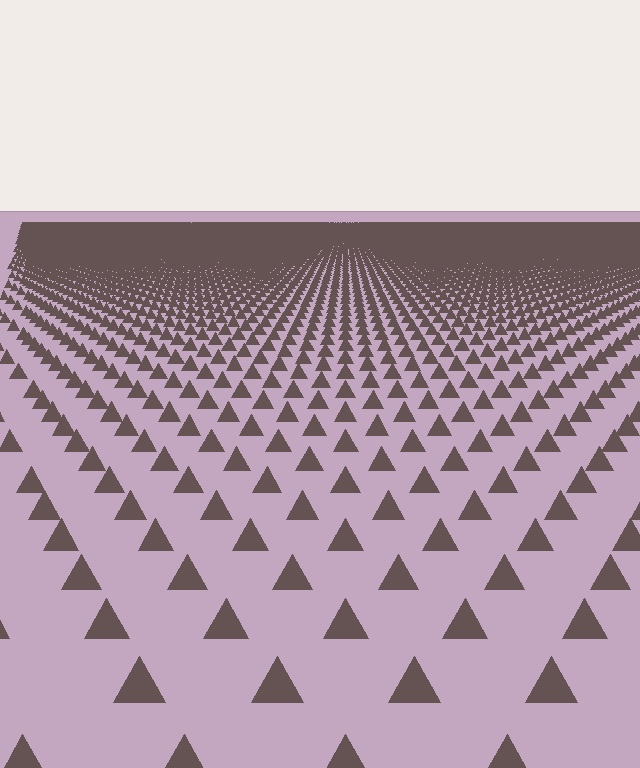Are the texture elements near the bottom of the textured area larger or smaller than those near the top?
Larger. Near the bottom, elements are closer to the viewer and appear at a bigger on-screen size.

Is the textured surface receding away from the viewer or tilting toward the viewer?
The surface is receding away from the viewer. Texture elements get smaller and denser toward the top.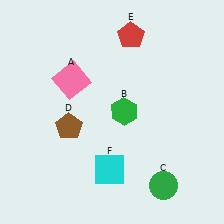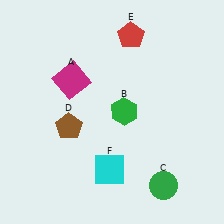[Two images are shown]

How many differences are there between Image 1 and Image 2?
There is 1 difference between the two images.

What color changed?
The square (A) changed from pink in Image 1 to magenta in Image 2.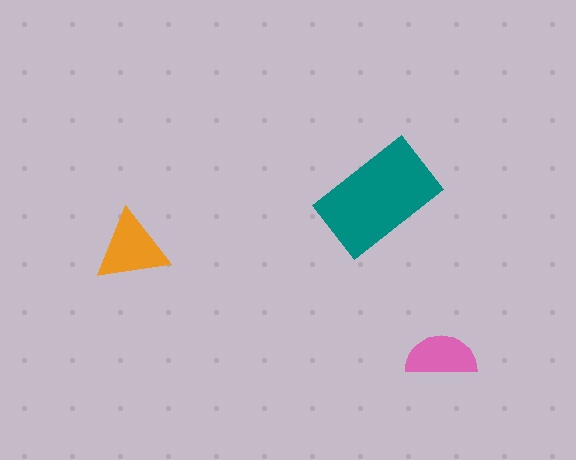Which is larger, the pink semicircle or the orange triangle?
The orange triangle.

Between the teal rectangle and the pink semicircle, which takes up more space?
The teal rectangle.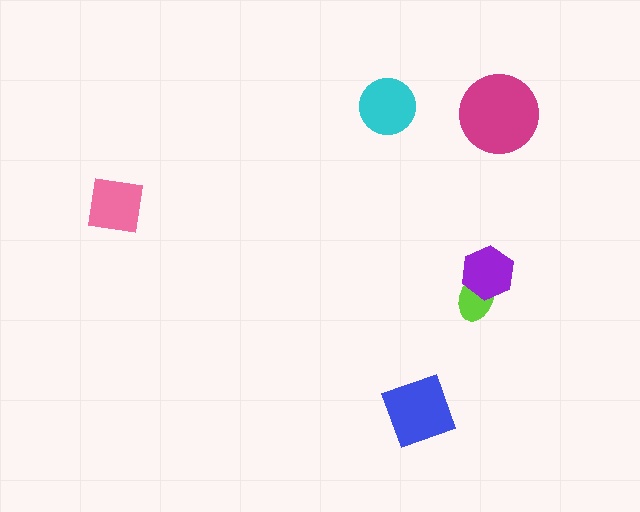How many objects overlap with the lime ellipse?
1 object overlaps with the lime ellipse.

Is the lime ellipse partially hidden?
Yes, it is partially covered by another shape.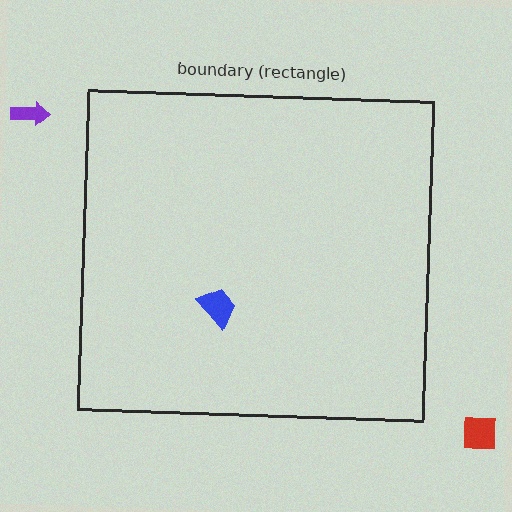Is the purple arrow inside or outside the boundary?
Outside.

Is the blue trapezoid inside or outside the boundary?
Inside.